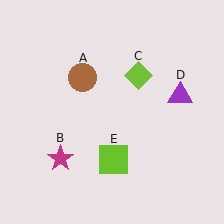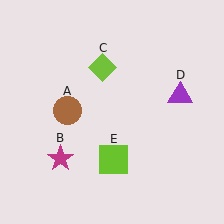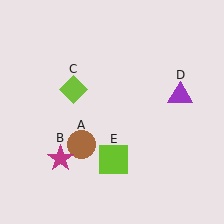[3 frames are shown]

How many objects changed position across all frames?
2 objects changed position: brown circle (object A), lime diamond (object C).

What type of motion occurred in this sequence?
The brown circle (object A), lime diamond (object C) rotated counterclockwise around the center of the scene.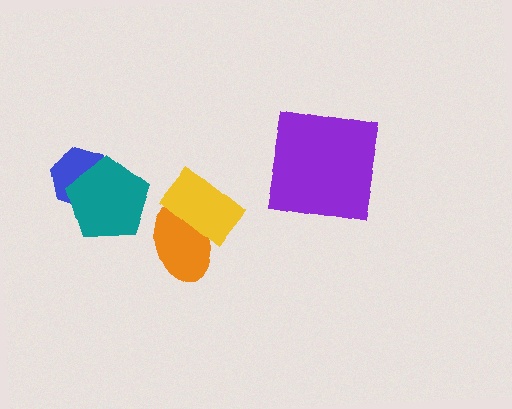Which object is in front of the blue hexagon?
The teal pentagon is in front of the blue hexagon.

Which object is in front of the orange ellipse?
The yellow rectangle is in front of the orange ellipse.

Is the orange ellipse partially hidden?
Yes, it is partially covered by another shape.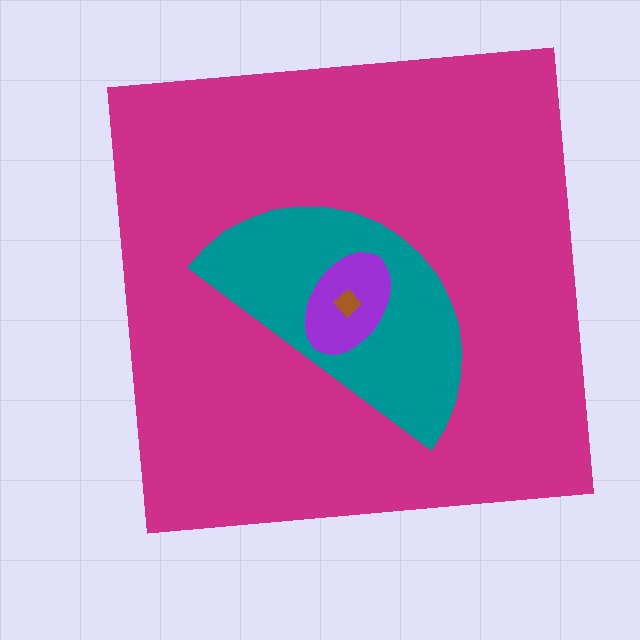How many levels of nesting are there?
4.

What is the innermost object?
The brown diamond.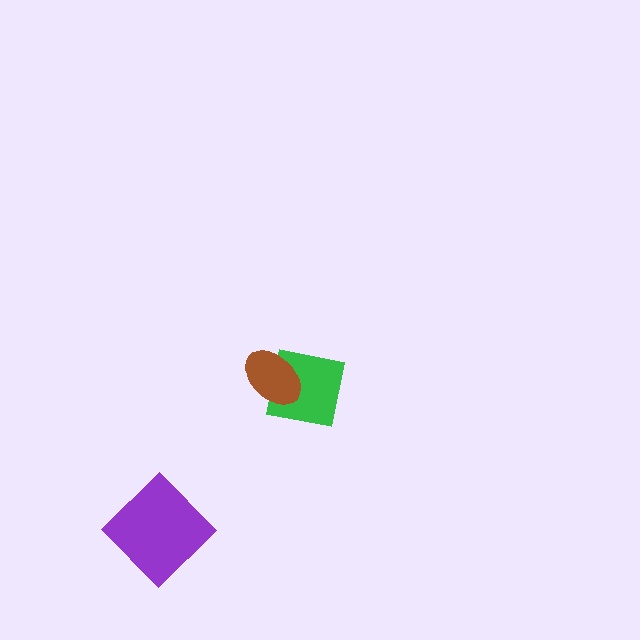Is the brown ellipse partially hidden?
No, no other shape covers it.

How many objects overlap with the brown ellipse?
1 object overlaps with the brown ellipse.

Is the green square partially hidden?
Yes, it is partially covered by another shape.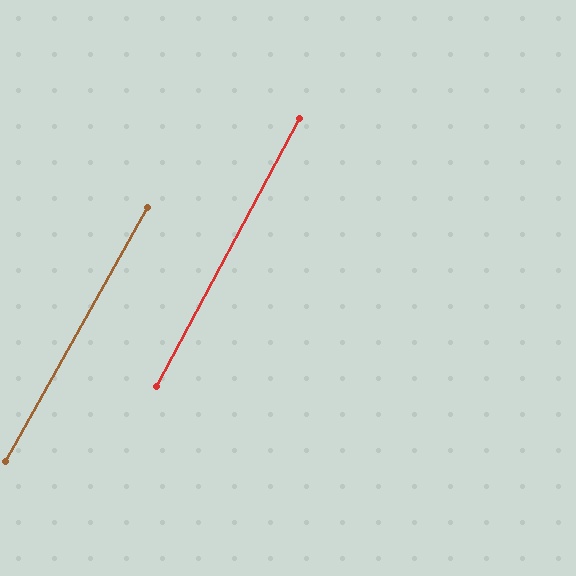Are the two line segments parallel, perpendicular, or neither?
Parallel — their directions differ by only 1.0°.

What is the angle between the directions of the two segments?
Approximately 1 degree.